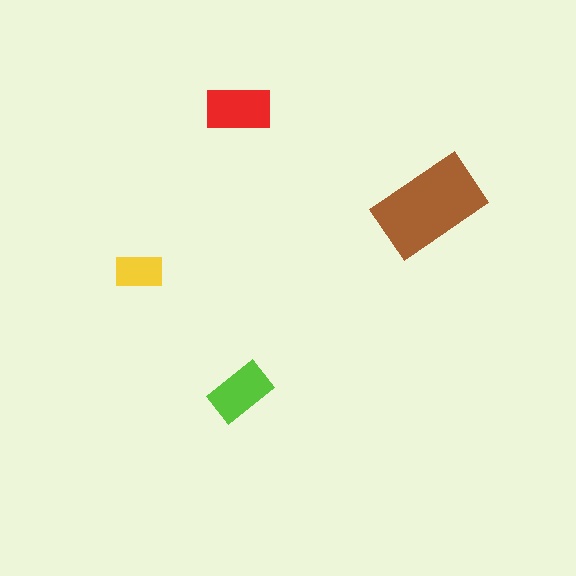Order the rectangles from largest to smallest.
the brown one, the red one, the lime one, the yellow one.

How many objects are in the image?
There are 4 objects in the image.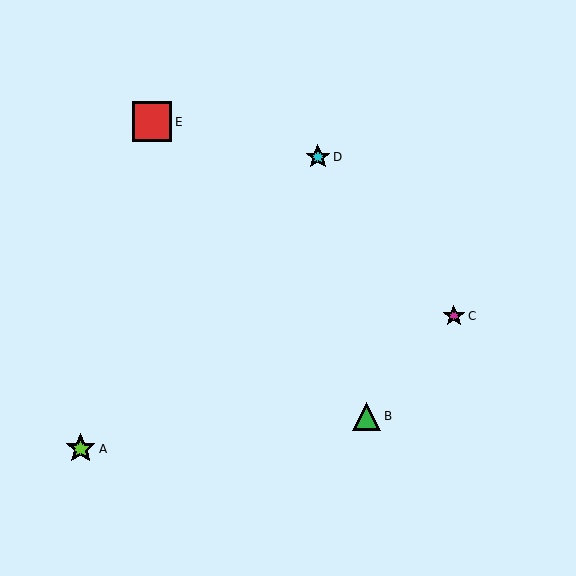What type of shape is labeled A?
Shape A is a lime star.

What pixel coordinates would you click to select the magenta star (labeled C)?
Click at (454, 316) to select the magenta star C.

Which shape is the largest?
The red square (labeled E) is the largest.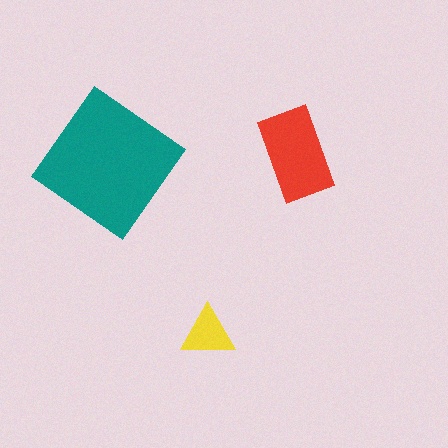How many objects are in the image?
There are 3 objects in the image.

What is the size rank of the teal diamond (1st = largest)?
1st.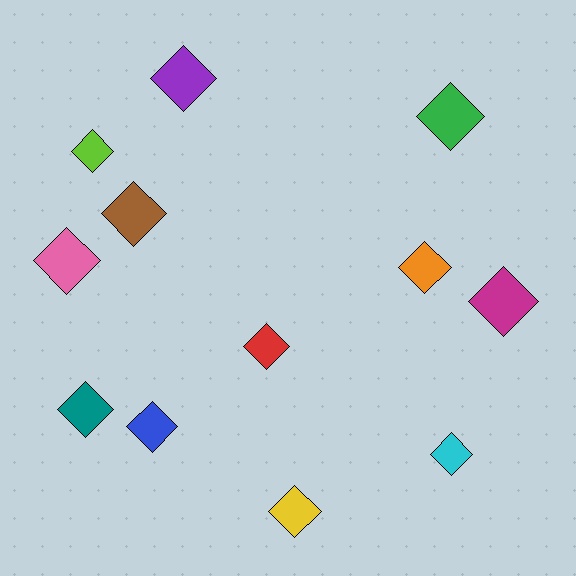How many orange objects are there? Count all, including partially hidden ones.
There is 1 orange object.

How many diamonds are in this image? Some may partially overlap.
There are 12 diamonds.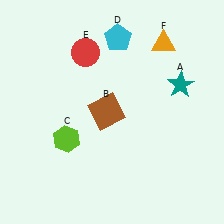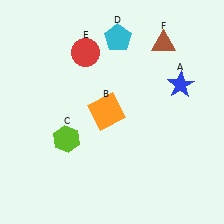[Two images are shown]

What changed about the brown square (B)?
In Image 1, B is brown. In Image 2, it changed to orange.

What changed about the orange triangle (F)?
In Image 1, F is orange. In Image 2, it changed to brown.